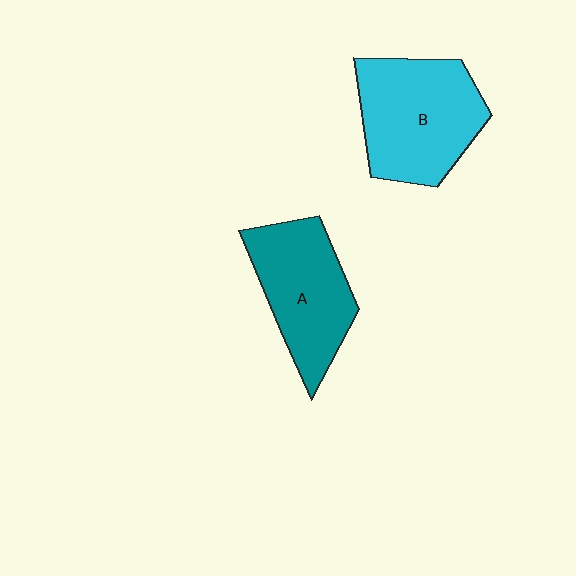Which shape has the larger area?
Shape B (cyan).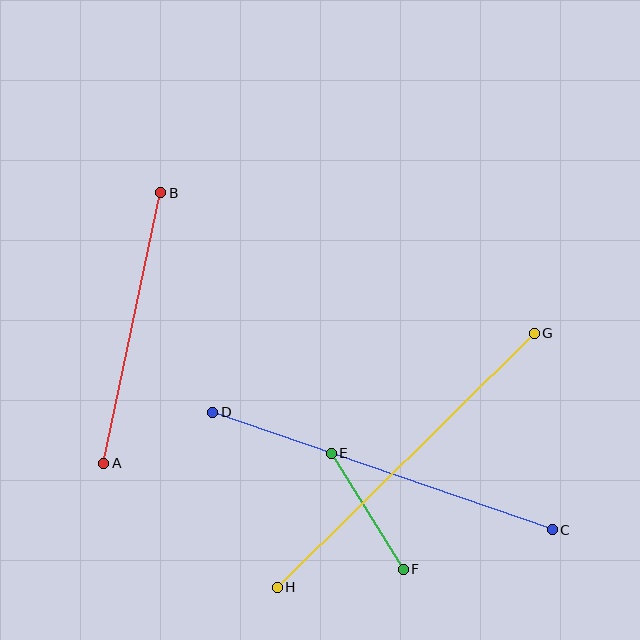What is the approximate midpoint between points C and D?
The midpoint is at approximately (382, 471) pixels.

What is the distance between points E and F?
The distance is approximately 137 pixels.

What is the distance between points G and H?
The distance is approximately 361 pixels.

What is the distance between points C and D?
The distance is approximately 359 pixels.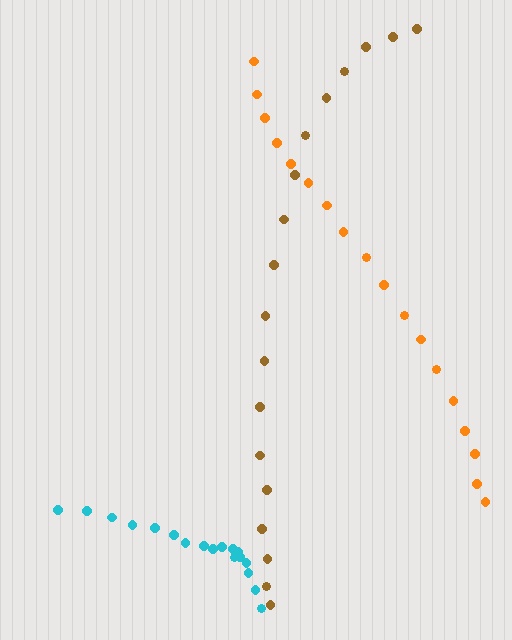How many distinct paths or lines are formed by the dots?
There are 3 distinct paths.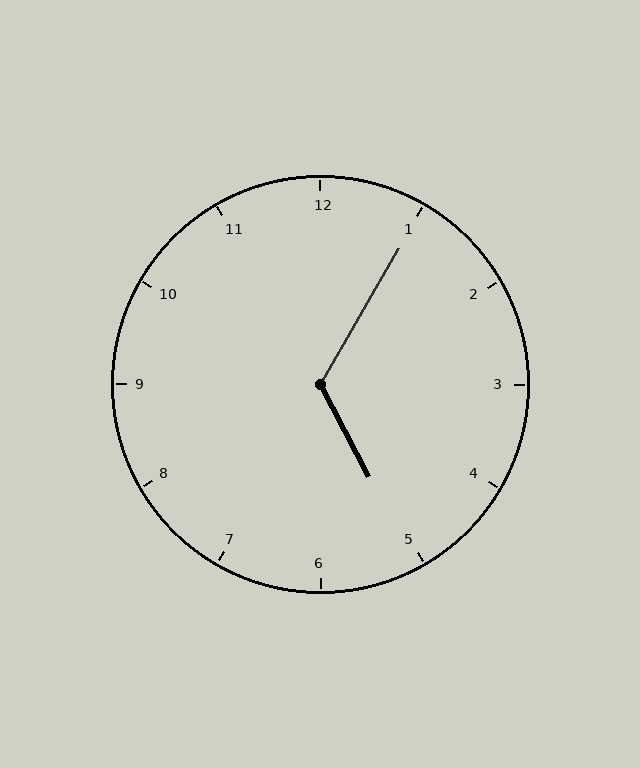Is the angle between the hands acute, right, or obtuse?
It is obtuse.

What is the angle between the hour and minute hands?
Approximately 122 degrees.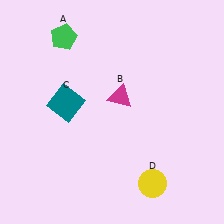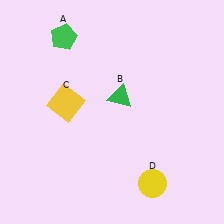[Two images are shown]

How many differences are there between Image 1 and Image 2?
There are 2 differences between the two images.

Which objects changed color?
B changed from magenta to green. C changed from teal to yellow.